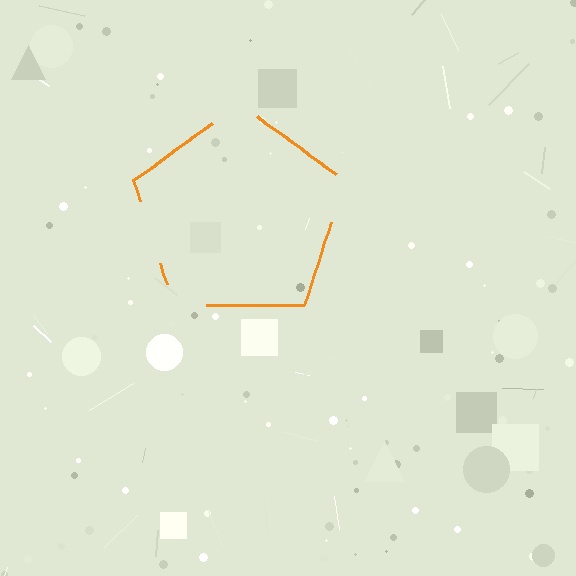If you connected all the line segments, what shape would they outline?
They would outline a pentagon.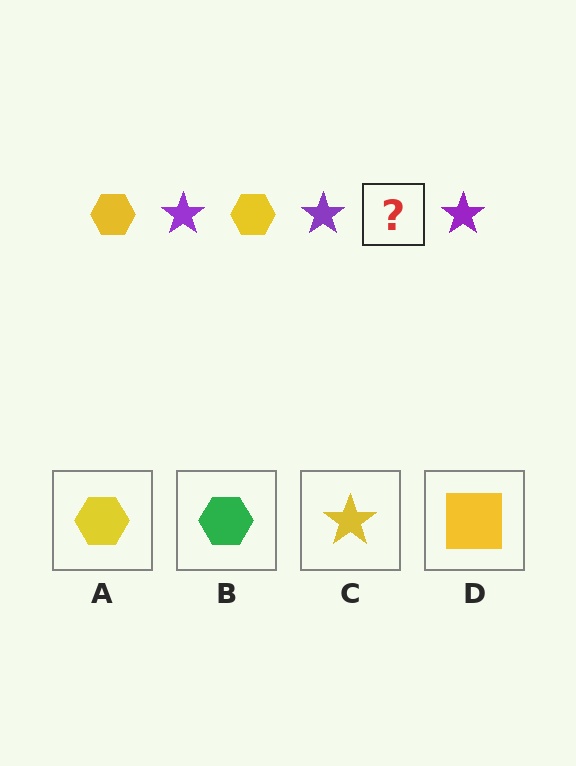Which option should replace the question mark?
Option A.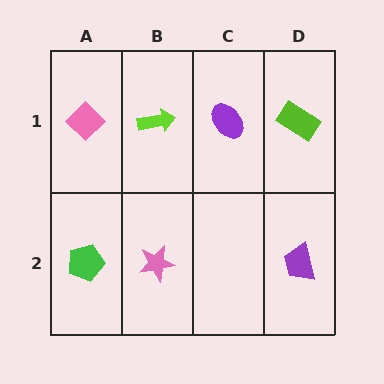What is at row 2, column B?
A pink star.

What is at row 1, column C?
A purple ellipse.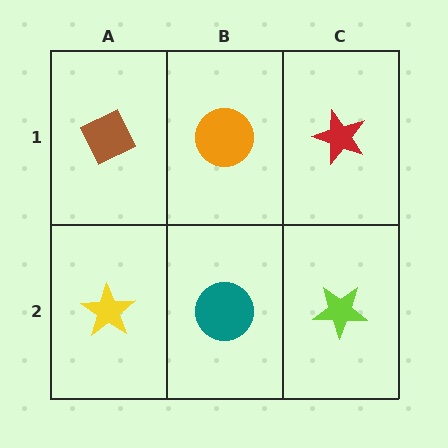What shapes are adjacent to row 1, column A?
A yellow star (row 2, column A), an orange circle (row 1, column B).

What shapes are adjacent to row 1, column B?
A teal circle (row 2, column B), a brown diamond (row 1, column A), a red star (row 1, column C).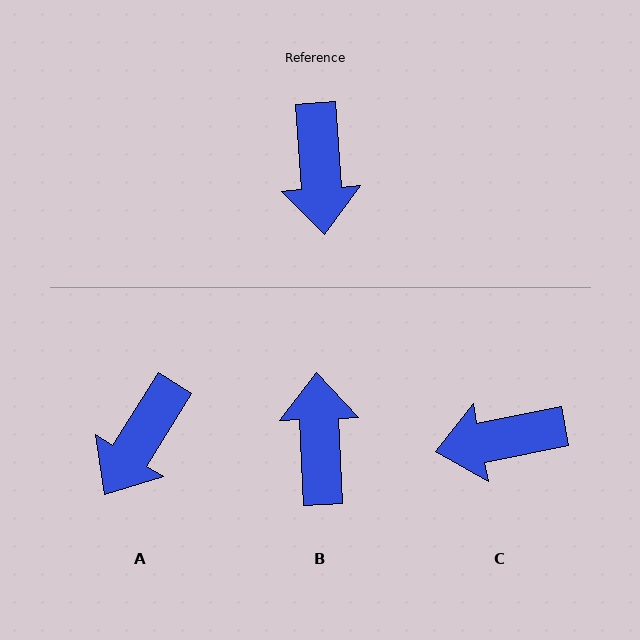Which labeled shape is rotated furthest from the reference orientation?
B, about 179 degrees away.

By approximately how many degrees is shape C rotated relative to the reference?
Approximately 83 degrees clockwise.